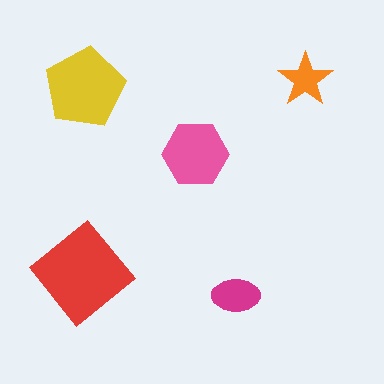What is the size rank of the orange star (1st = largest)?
5th.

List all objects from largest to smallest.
The red diamond, the yellow pentagon, the pink hexagon, the magenta ellipse, the orange star.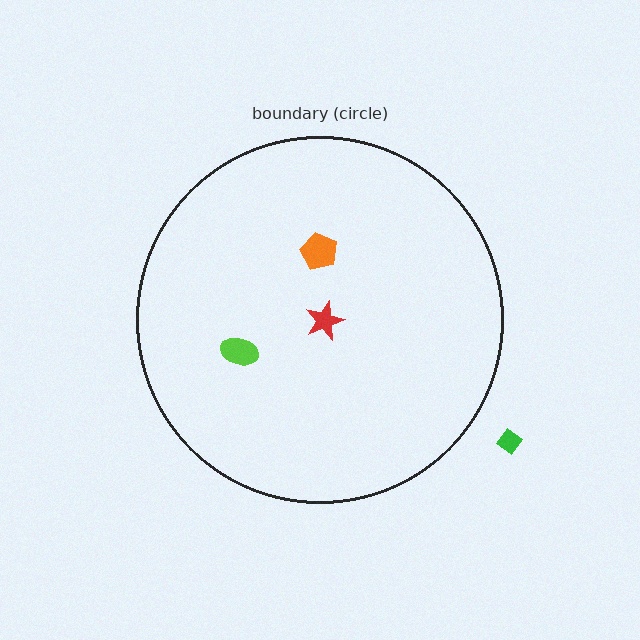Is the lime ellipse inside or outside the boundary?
Inside.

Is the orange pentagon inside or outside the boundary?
Inside.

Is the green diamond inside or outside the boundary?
Outside.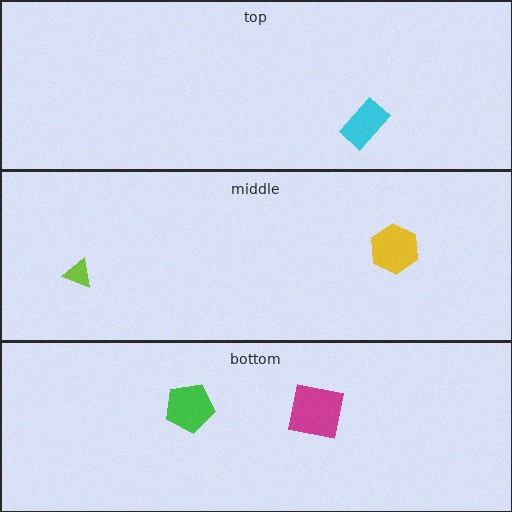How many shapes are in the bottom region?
2.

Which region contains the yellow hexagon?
The middle region.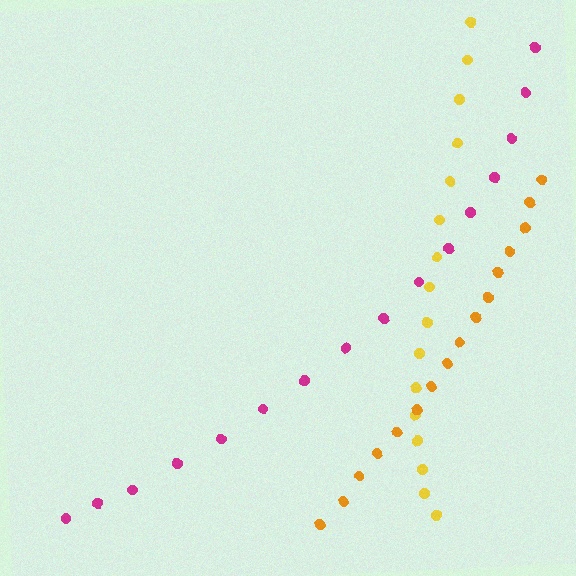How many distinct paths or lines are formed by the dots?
There are 3 distinct paths.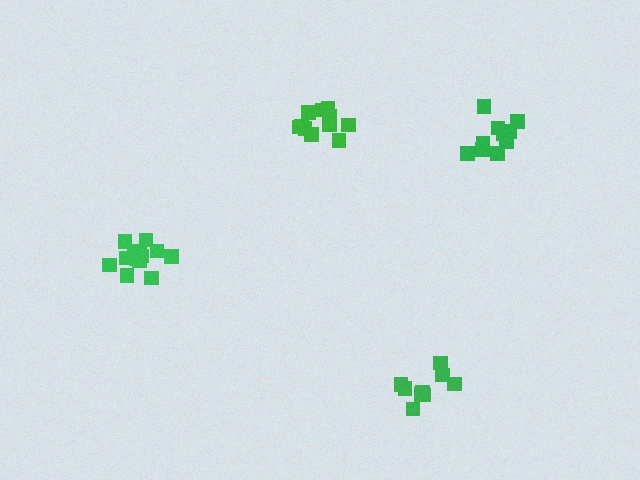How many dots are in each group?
Group 1: 13 dots, Group 2: 11 dots, Group 3: 11 dots, Group 4: 9 dots (44 total).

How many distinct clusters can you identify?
There are 4 distinct clusters.